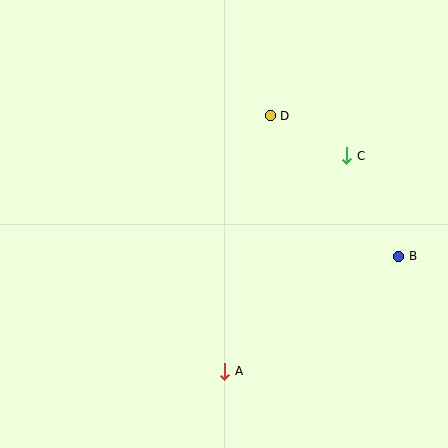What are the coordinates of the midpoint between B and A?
The midpoint between B and A is at (312, 314).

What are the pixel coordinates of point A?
Point A is at (225, 371).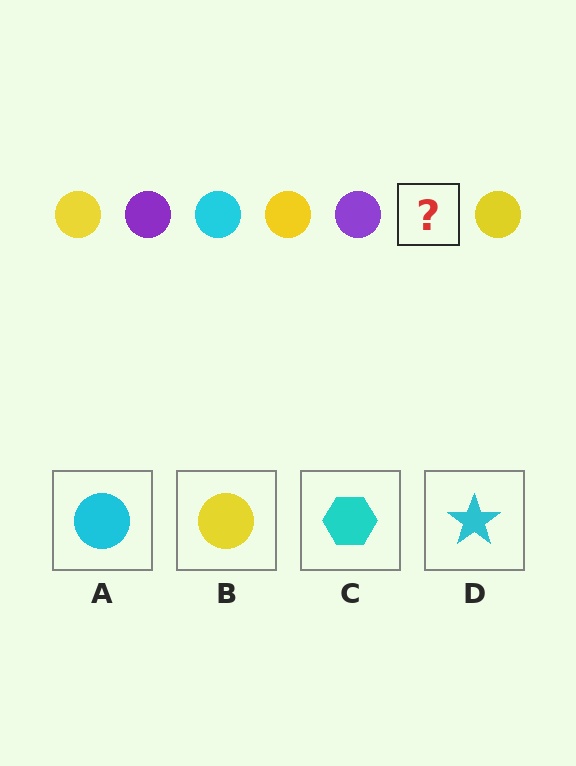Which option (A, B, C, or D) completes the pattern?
A.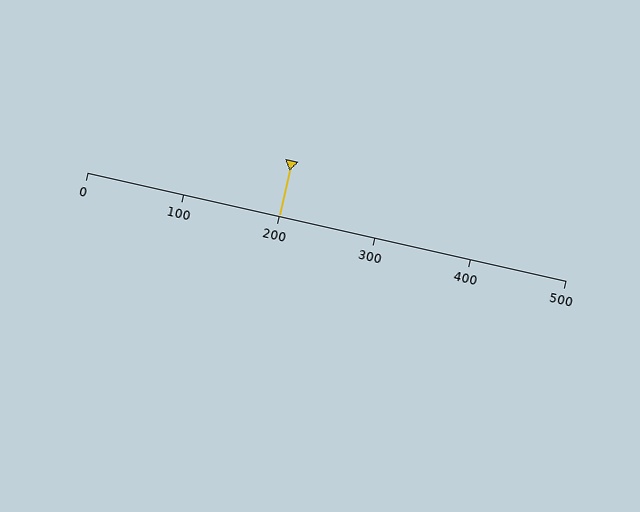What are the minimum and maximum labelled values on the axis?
The axis runs from 0 to 500.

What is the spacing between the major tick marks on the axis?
The major ticks are spaced 100 apart.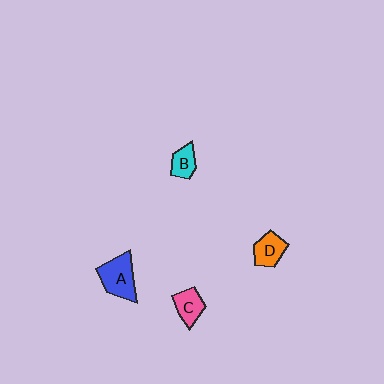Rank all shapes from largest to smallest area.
From largest to smallest: A (blue), D (orange), C (pink), B (cyan).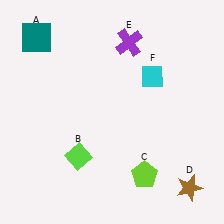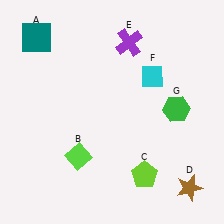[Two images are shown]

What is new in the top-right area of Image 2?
A green hexagon (G) was added in the top-right area of Image 2.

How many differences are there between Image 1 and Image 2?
There is 1 difference between the two images.